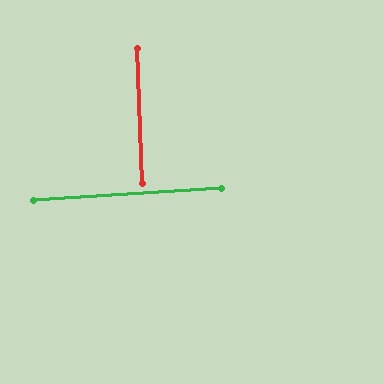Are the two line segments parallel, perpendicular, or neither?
Perpendicular — they meet at approximately 89°.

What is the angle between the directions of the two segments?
Approximately 89 degrees.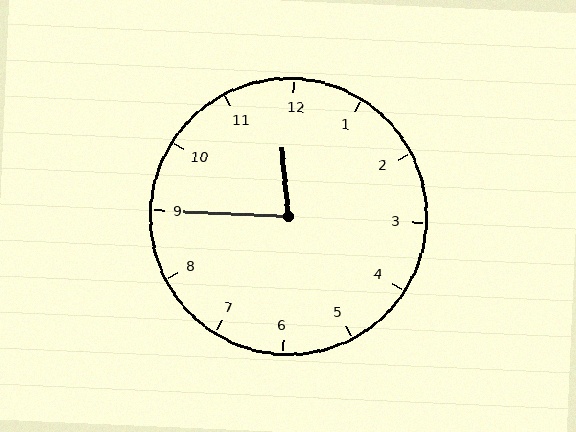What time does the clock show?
11:45.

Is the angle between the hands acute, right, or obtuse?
It is acute.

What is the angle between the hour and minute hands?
Approximately 82 degrees.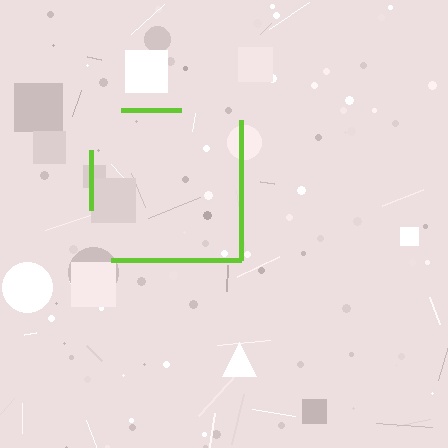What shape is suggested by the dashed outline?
The dashed outline suggests a square.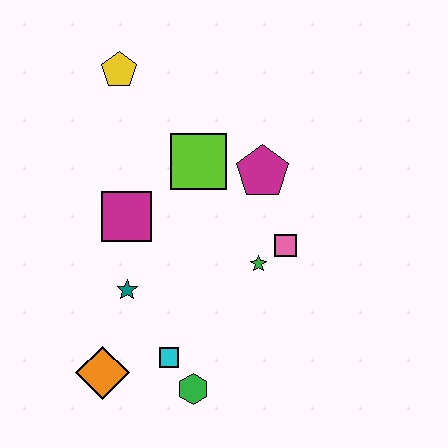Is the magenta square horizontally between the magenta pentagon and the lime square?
No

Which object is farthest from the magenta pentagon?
The orange diamond is farthest from the magenta pentagon.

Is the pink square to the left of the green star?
No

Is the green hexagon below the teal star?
Yes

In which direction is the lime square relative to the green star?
The lime square is above the green star.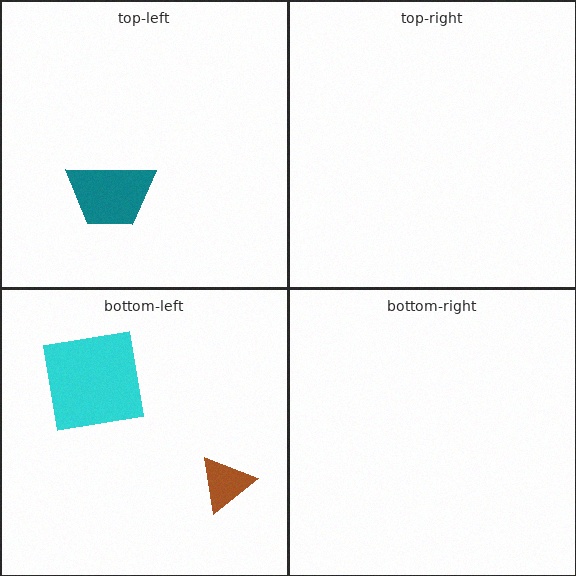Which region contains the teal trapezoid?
The top-left region.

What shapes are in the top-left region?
The teal trapezoid.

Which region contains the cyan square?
The bottom-left region.